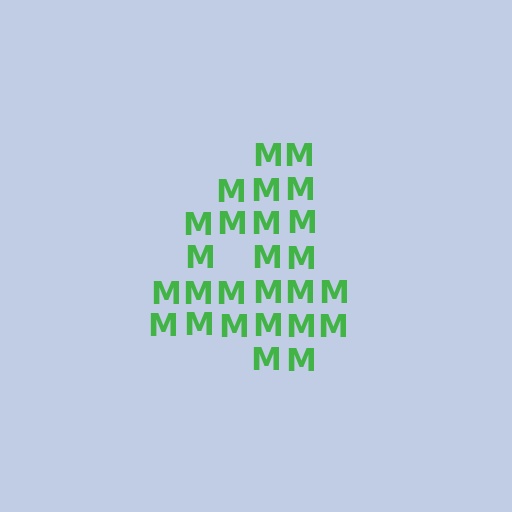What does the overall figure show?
The overall figure shows the digit 4.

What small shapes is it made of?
It is made of small letter M's.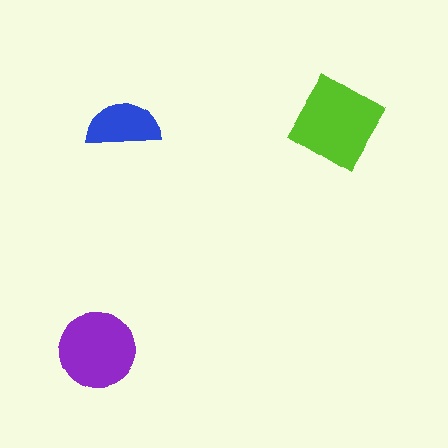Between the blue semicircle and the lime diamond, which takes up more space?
The lime diamond.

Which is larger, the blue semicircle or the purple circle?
The purple circle.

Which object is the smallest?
The blue semicircle.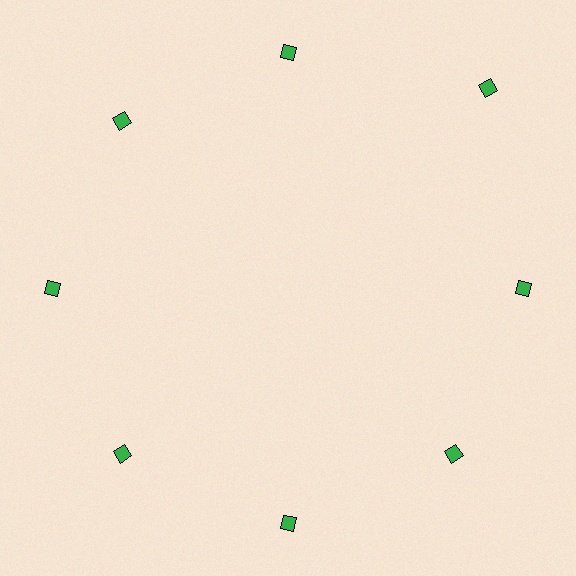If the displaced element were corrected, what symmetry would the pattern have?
It would have 8-fold rotational symmetry — the pattern would map onto itself every 45 degrees.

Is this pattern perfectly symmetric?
No. The 8 green diamonds are arranged in a ring, but one element near the 2 o'clock position is pushed outward from the center, breaking the 8-fold rotational symmetry.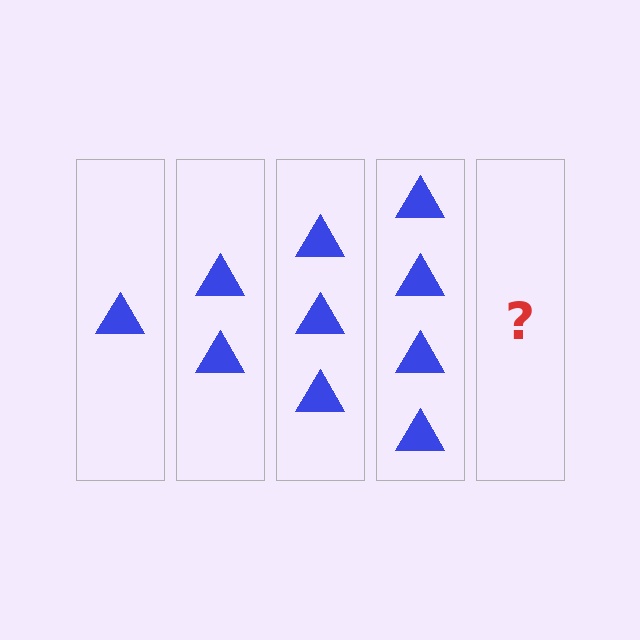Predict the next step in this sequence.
The next step is 5 triangles.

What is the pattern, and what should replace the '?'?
The pattern is that each step adds one more triangle. The '?' should be 5 triangles.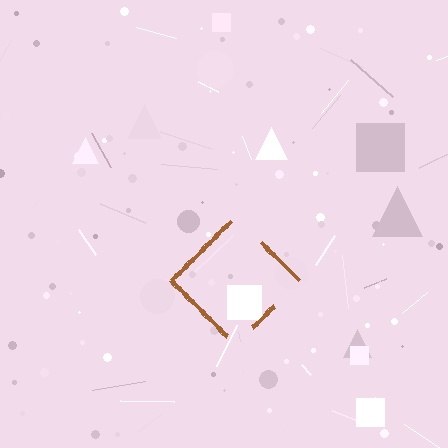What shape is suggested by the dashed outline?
The dashed outline suggests a diamond.